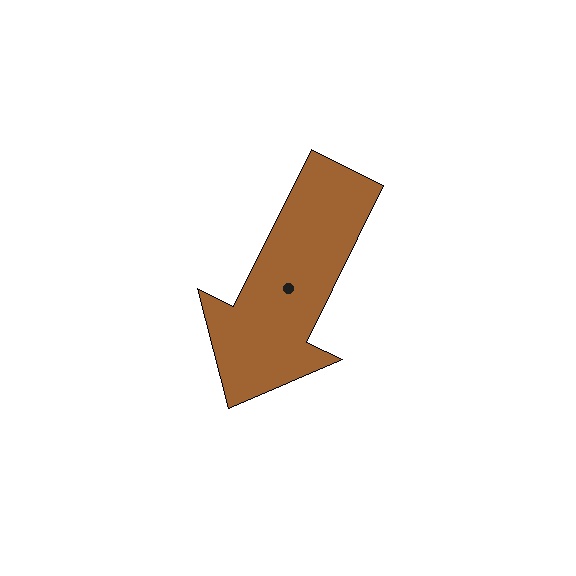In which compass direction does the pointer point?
Southwest.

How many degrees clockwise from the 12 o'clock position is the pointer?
Approximately 206 degrees.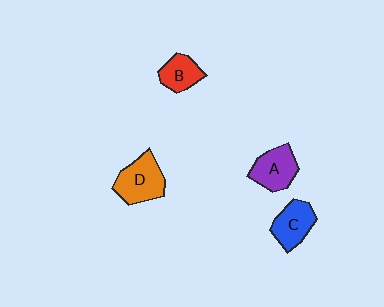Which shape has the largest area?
Shape D (orange).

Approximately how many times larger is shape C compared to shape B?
Approximately 1.2 times.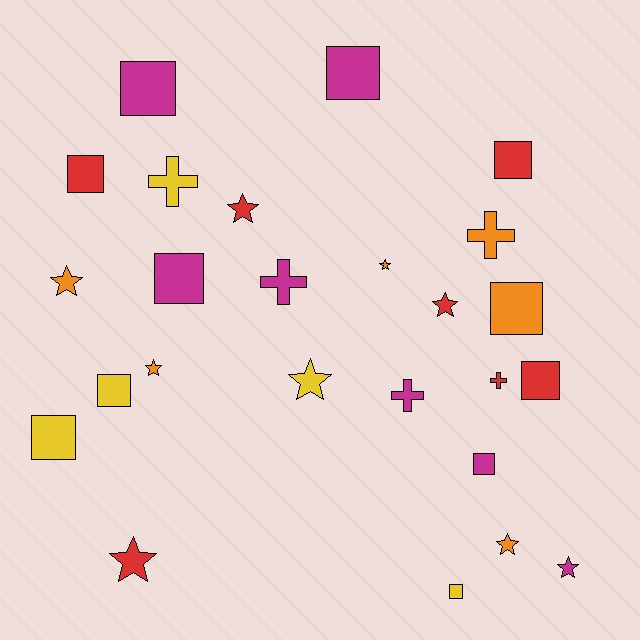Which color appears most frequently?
Red, with 7 objects.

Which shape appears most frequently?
Square, with 11 objects.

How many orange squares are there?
There is 1 orange square.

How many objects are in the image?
There are 25 objects.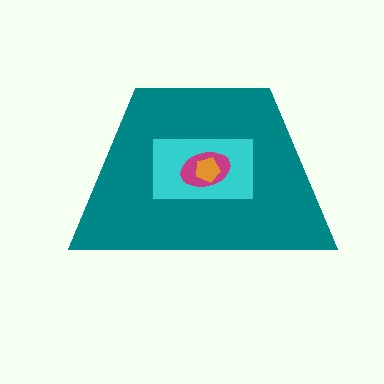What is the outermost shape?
The teal trapezoid.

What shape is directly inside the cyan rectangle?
The magenta ellipse.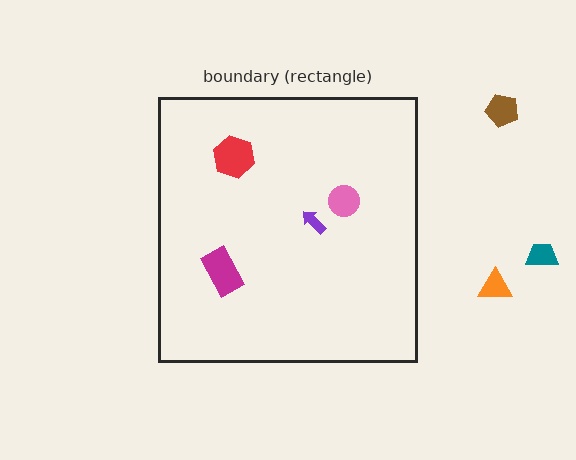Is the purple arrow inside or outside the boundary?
Inside.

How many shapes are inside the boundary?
4 inside, 3 outside.